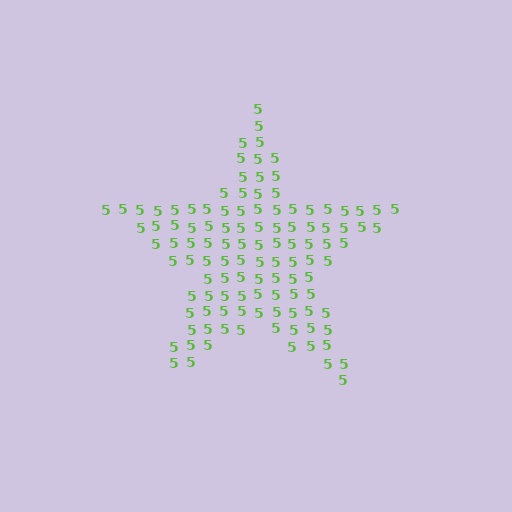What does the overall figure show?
The overall figure shows a star.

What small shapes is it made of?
It is made of small digit 5's.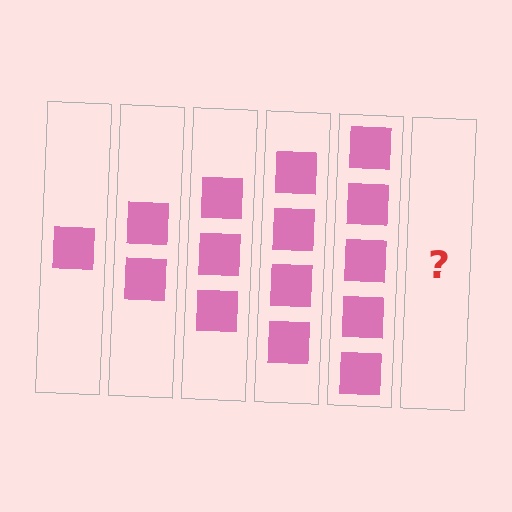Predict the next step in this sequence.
The next step is 6 squares.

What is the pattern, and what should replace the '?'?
The pattern is that each step adds one more square. The '?' should be 6 squares.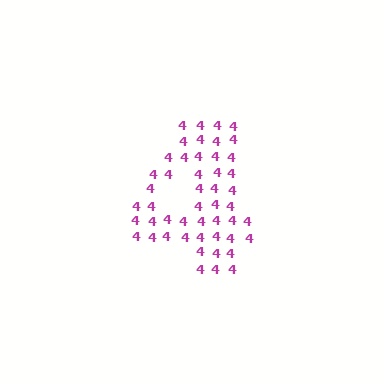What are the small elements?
The small elements are digit 4's.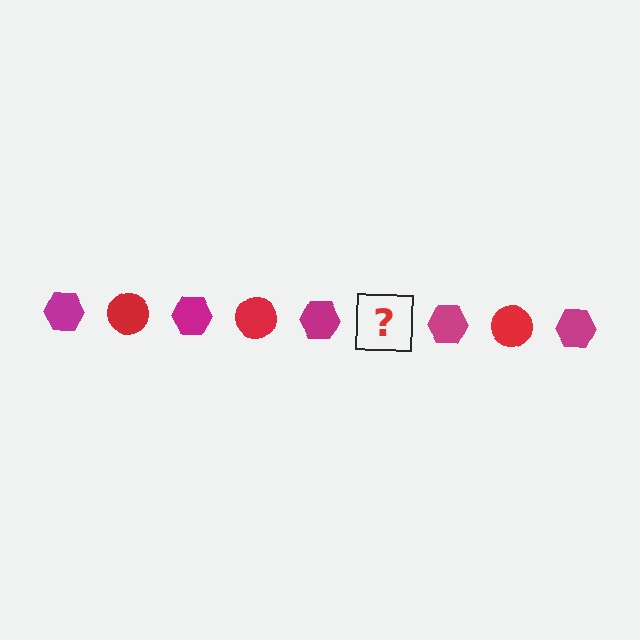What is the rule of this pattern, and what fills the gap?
The rule is that the pattern alternates between magenta hexagon and red circle. The gap should be filled with a red circle.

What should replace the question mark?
The question mark should be replaced with a red circle.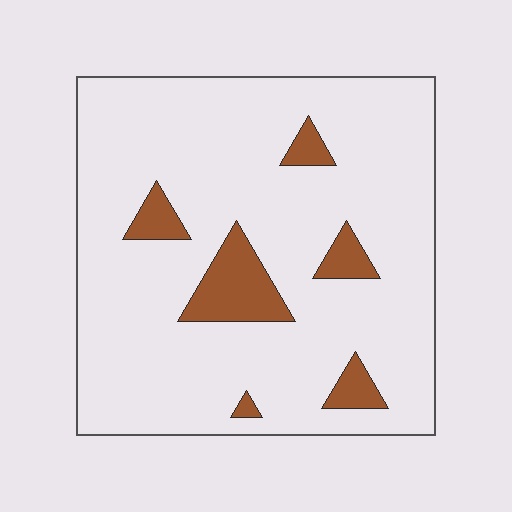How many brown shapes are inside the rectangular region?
6.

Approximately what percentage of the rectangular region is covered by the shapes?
Approximately 10%.